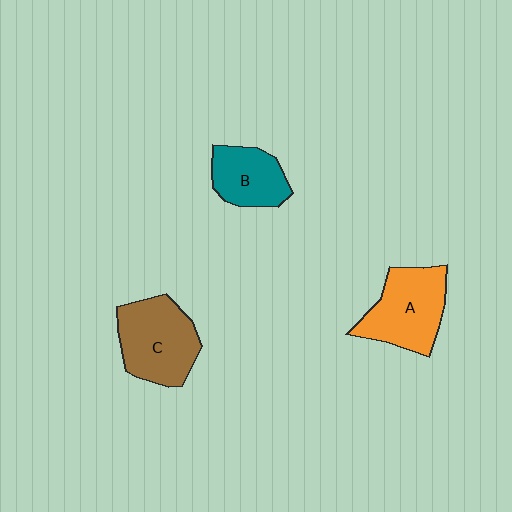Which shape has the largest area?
Shape C (brown).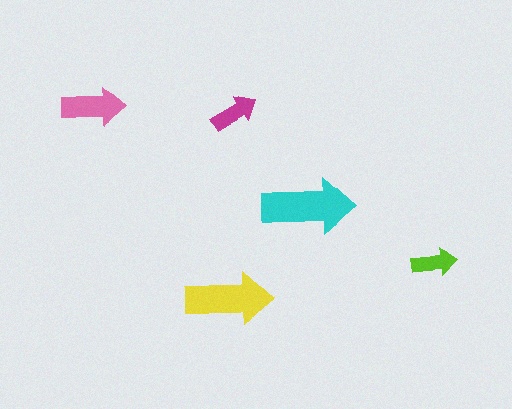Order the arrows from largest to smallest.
the cyan one, the yellow one, the pink one, the magenta one, the lime one.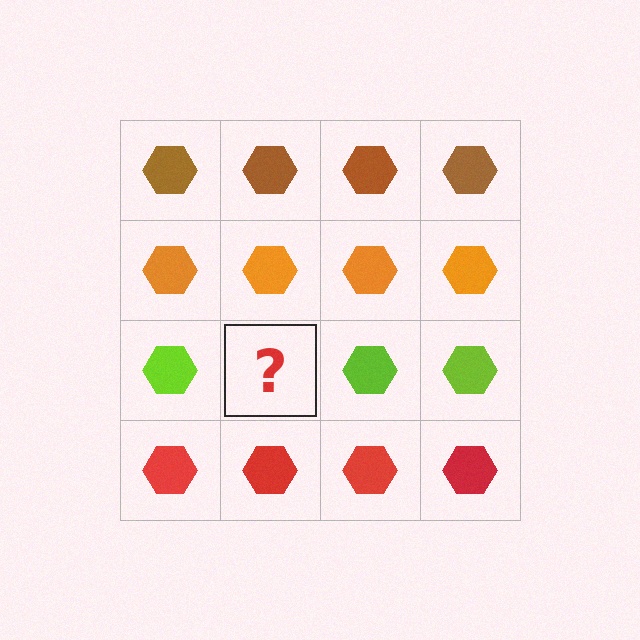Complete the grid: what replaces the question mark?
The question mark should be replaced with a lime hexagon.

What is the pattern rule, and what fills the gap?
The rule is that each row has a consistent color. The gap should be filled with a lime hexagon.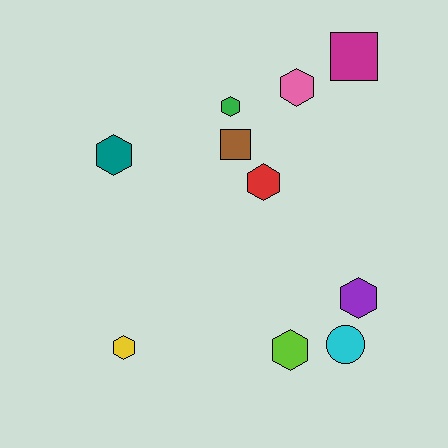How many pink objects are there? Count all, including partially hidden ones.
There is 1 pink object.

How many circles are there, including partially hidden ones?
There is 1 circle.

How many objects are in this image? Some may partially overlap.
There are 10 objects.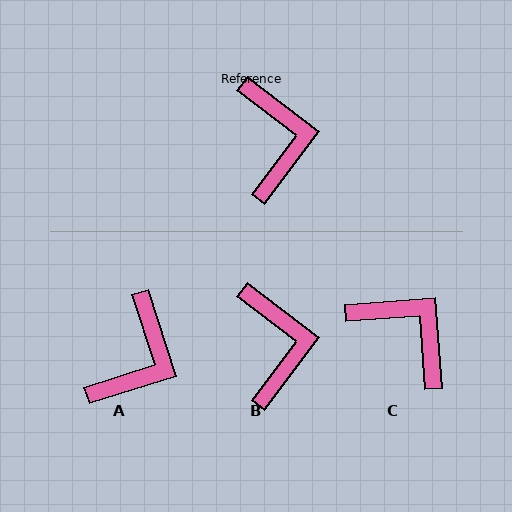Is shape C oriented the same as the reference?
No, it is off by about 42 degrees.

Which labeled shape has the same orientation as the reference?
B.